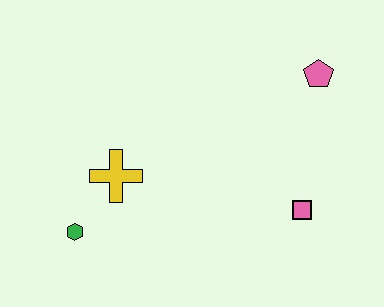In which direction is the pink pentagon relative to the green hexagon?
The pink pentagon is to the right of the green hexagon.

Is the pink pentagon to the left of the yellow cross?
No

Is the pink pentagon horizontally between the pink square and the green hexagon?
No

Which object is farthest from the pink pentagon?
The green hexagon is farthest from the pink pentagon.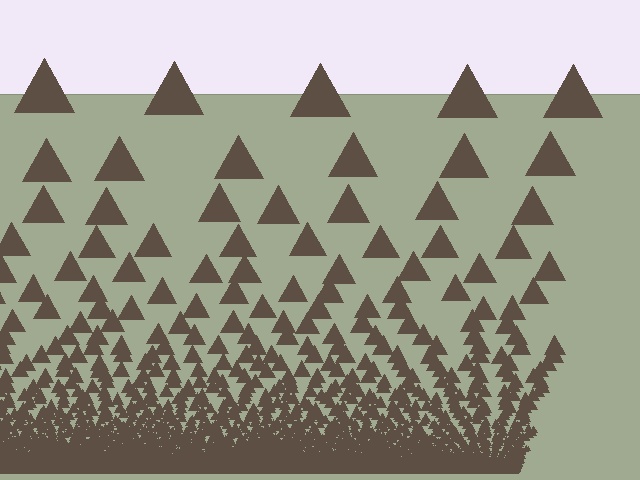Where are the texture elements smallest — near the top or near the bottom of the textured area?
Near the bottom.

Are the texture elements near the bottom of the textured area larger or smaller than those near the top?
Smaller. The gradient is inverted — elements near the bottom are smaller and denser.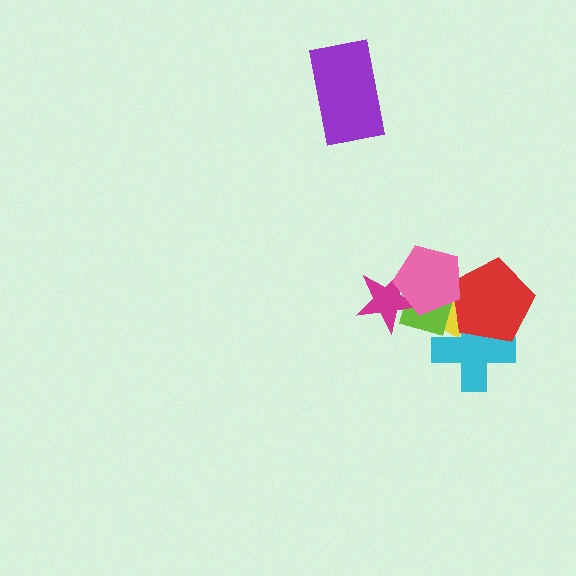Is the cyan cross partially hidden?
Yes, it is partially covered by another shape.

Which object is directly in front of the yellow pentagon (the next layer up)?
The cyan cross is directly in front of the yellow pentagon.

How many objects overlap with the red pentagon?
4 objects overlap with the red pentagon.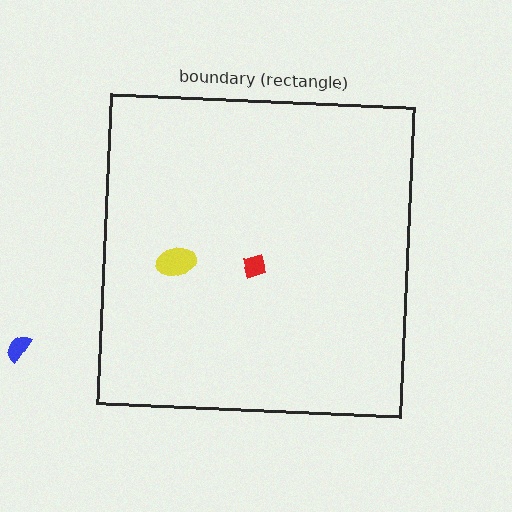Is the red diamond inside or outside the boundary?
Inside.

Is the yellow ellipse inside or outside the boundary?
Inside.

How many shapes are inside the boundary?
2 inside, 1 outside.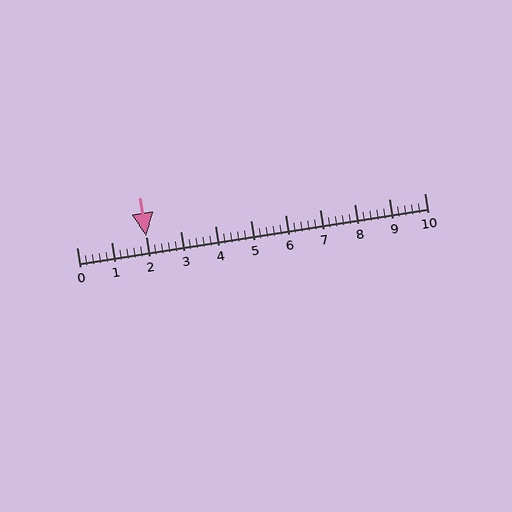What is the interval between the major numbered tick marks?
The major tick marks are spaced 1 units apart.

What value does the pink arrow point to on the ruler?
The pink arrow points to approximately 2.0.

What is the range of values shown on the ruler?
The ruler shows values from 0 to 10.